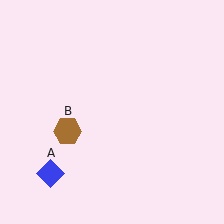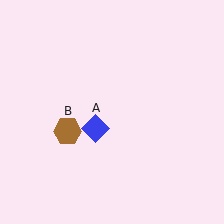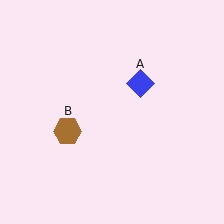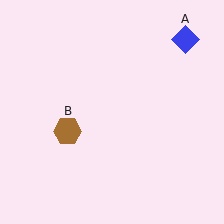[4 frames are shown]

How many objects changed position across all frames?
1 object changed position: blue diamond (object A).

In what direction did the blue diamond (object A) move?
The blue diamond (object A) moved up and to the right.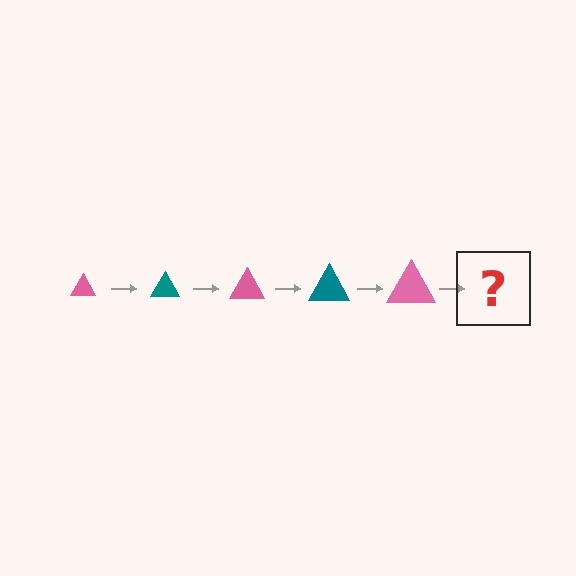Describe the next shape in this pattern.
It should be a teal triangle, larger than the previous one.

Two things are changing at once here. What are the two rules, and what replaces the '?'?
The two rules are that the triangle grows larger each step and the color cycles through pink and teal. The '?' should be a teal triangle, larger than the previous one.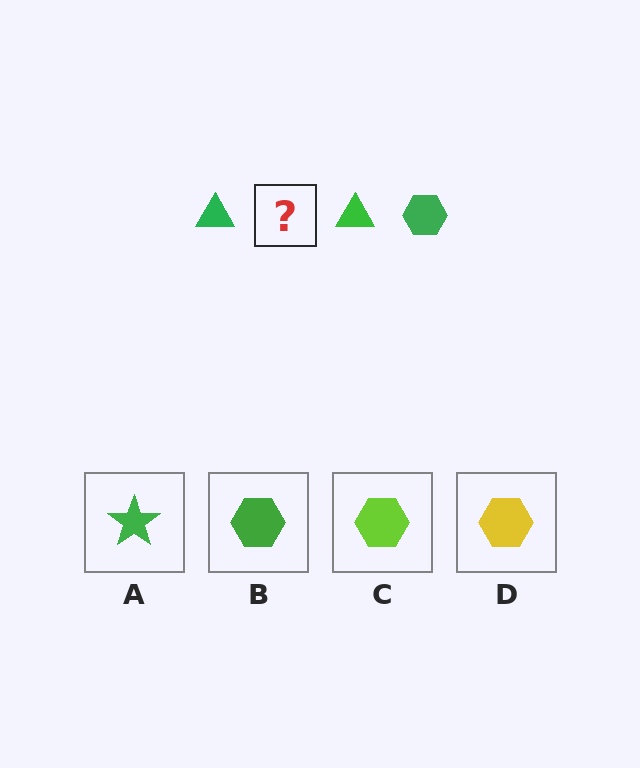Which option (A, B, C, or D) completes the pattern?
B.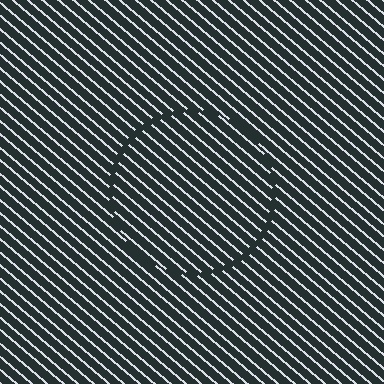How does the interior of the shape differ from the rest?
The interior of the shape contains the same grating, shifted by half a period — the contour is defined by the phase discontinuity where line-ends from the inner and outer gratings abut.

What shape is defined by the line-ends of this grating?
An illusory circle. The interior of the shape contains the same grating, shifted by half a period — the contour is defined by the phase discontinuity where line-ends from the inner and outer gratings abut.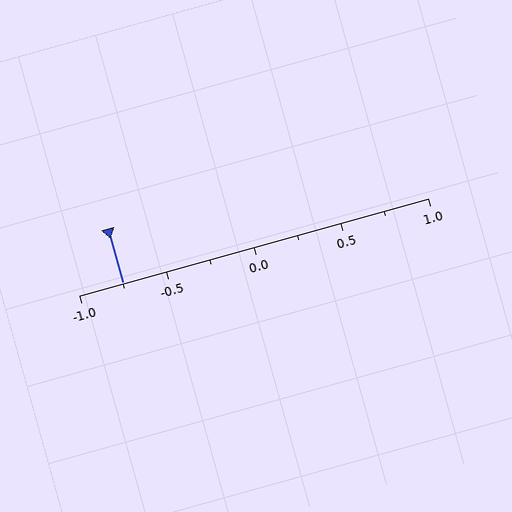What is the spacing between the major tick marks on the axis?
The major ticks are spaced 0.5 apart.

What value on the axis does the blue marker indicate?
The marker indicates approximately -0.75.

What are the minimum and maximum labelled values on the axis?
The axis runs from -1.0 to 1.0.